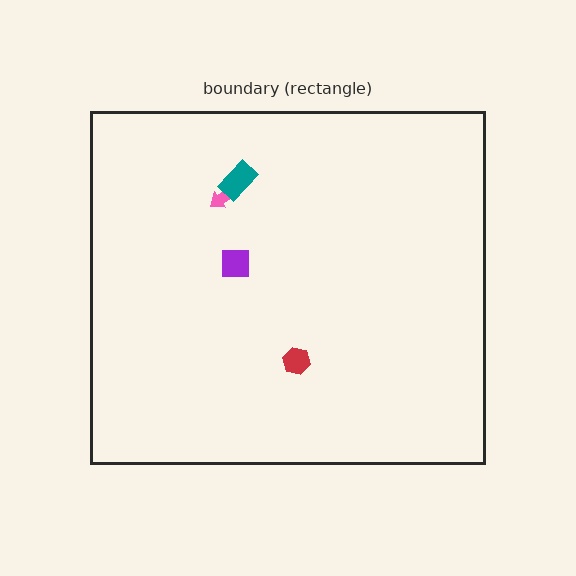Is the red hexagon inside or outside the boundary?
Inside.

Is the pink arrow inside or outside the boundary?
Inside.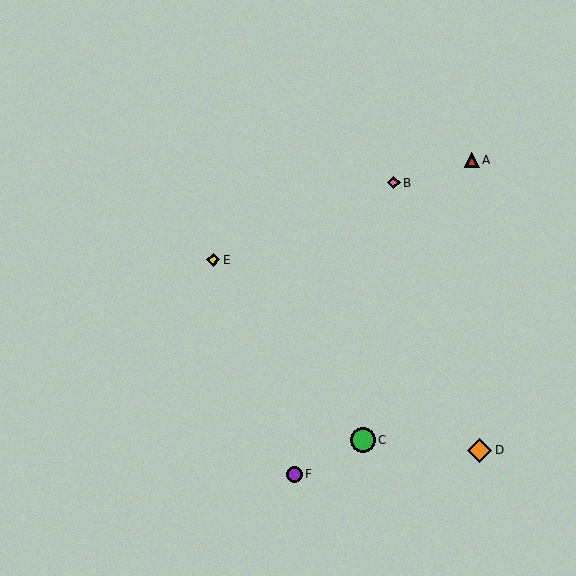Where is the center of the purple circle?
The center of the purple circle is at (295, 474).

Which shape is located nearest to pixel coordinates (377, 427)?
The green circle (labeled C) at (363, 440) is nearest to that location.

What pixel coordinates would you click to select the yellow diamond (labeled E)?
Click at (213, 260) to select the yellow diamond E.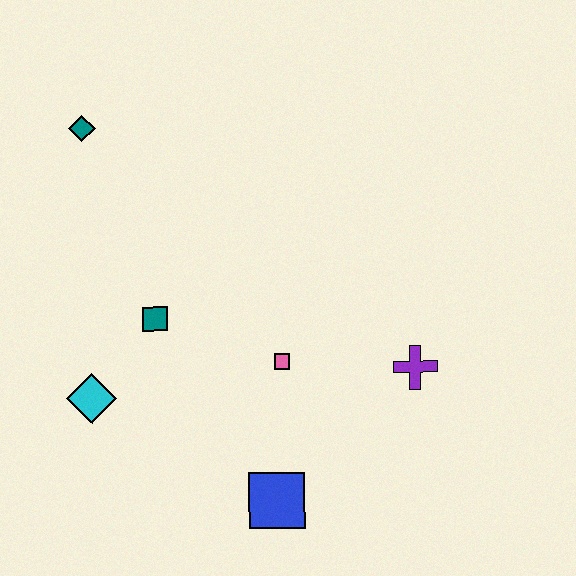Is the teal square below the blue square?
No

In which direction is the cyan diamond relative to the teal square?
The cyan diamond is below the teal square.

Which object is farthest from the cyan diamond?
The purple cross is farthest from the cyan diamond.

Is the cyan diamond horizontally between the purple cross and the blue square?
No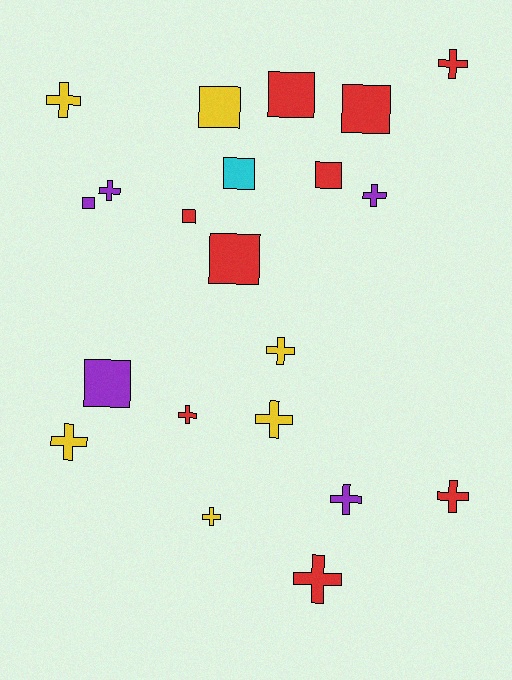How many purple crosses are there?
There are 3 purple crosses.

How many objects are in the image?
There are 21 objects.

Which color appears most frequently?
Red, with 9 objects.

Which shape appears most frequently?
Cross, with 12 objects.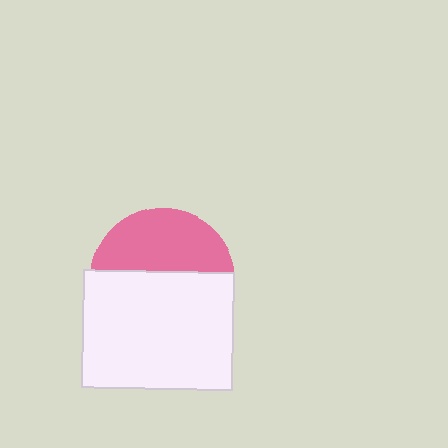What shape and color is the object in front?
The object in front is a white rectangle.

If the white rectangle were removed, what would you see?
You would see the complete pink circle.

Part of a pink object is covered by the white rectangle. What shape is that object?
It is a circle.